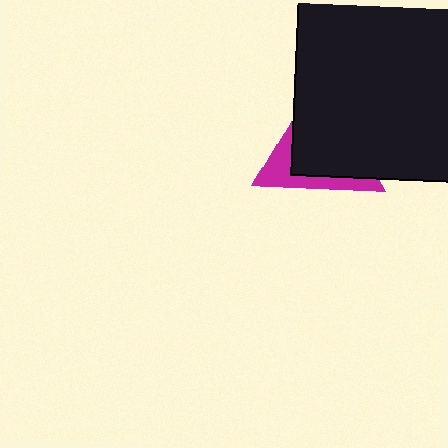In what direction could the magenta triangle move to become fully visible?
The magenta triangle could move toward the lower-left. That would shift it out from behind the black rectangle entirely.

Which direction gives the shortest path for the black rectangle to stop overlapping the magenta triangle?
Moving toward the upper-right gives the shortest separation.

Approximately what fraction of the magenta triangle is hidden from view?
Roughly 69% of the magenta triangle is hidden behind the black rectangle.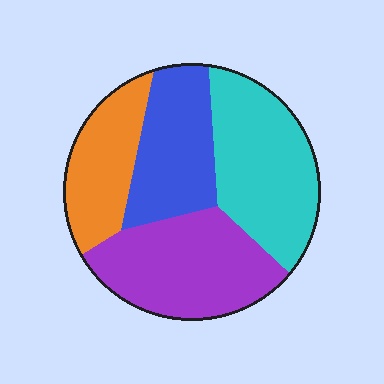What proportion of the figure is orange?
Orange covers 19% of the figure.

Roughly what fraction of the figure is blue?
Blue takes up about one fifth (1/5) of the figure.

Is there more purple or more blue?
Purple.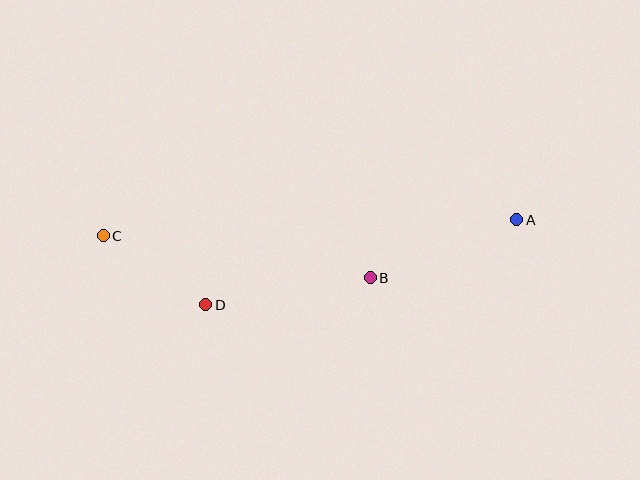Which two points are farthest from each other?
Points A and C are farthest from each other.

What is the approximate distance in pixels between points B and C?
The distance between B and C is approximately 270 pixels.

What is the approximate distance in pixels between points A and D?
The distance between A and D is approximately 322 pixels.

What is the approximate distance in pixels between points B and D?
The distance between B and D is approximately 166 pixels.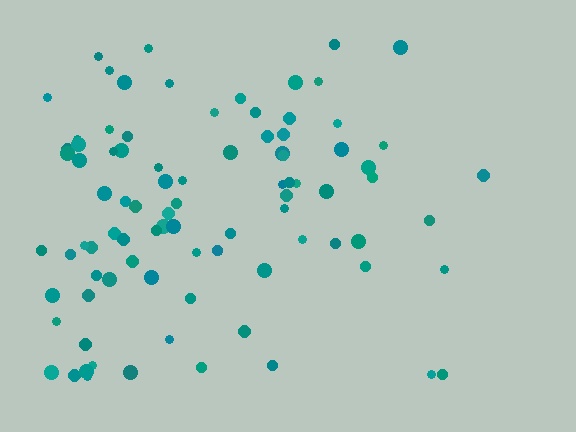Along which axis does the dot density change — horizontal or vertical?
Horizontal.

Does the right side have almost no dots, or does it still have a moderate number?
Still a moderate number, just noticeably fewer than the left.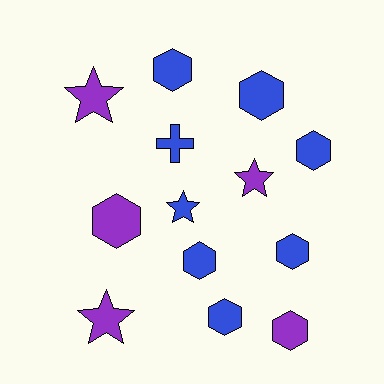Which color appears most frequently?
Blue, with 8 objects.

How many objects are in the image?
There are 13 objects.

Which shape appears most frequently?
Hexagon, with 8 objects.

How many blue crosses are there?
There is 1 blue cross.